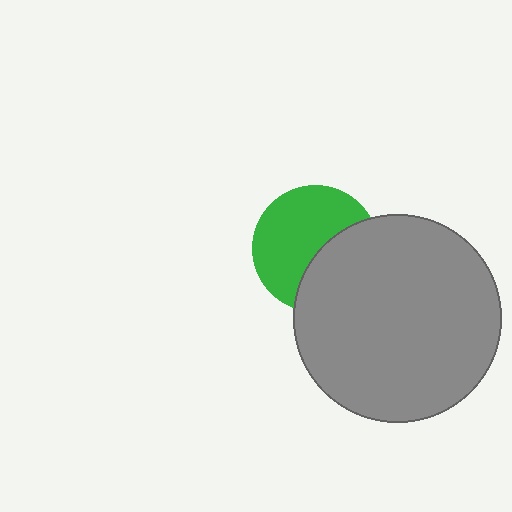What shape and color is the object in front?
The object in front is a gray circle.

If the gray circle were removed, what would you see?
You would see the complete green circle.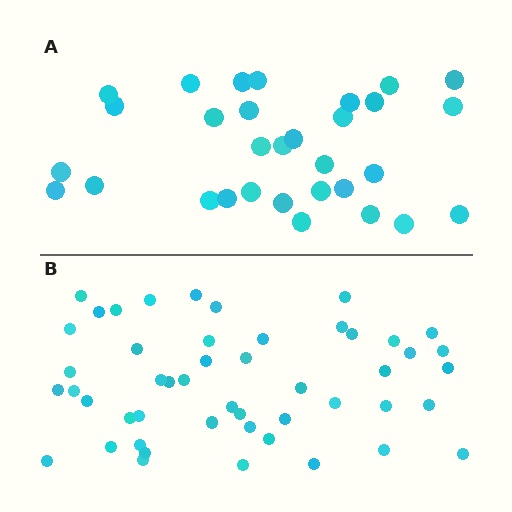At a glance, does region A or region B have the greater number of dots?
Region B (the bottom region) has more dots.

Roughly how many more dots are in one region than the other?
Region B has approximately 20 more dots than region A.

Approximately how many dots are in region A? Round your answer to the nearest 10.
About 30 dots. (The exact count is 31, which rounds to 30.)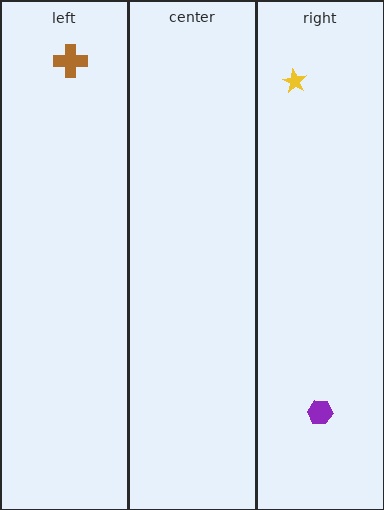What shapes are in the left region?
The brown cross.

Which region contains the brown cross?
The left region.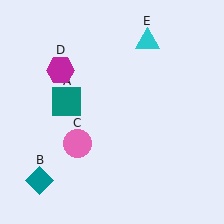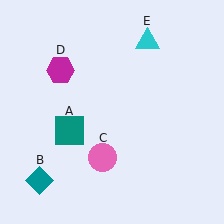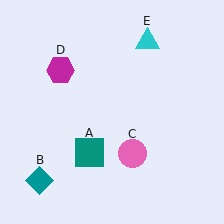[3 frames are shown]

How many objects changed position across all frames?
2 objects changed position: teal square (object A), pink circle (object C).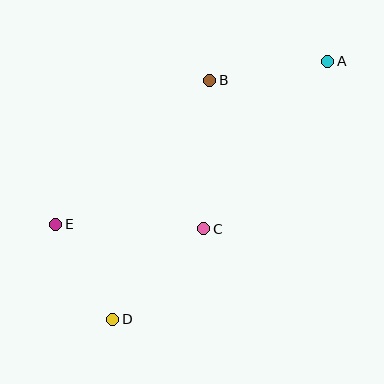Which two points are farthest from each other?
Points A and D are farthest from each other.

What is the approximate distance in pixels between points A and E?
The distance between A and E is approximately 317 pixels.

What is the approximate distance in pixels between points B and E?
The distance between B and E is approximately 211 pixels.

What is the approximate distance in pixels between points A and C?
The distance between A and C is approximately 208 pixels.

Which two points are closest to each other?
Points D and E are closest to each other.